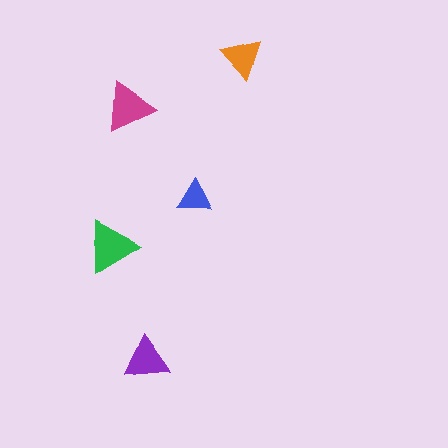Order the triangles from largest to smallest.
the green one, the magenta one, the purple one, the orange one, the blue one.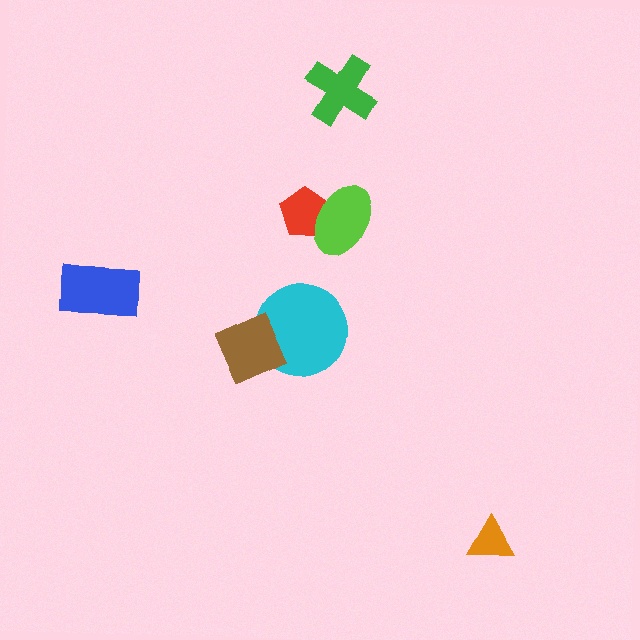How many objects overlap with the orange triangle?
0 objects overlap with the orange triangle.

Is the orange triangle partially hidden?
No, no other shape covers it.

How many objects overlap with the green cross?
0 objects overlap with the green cross.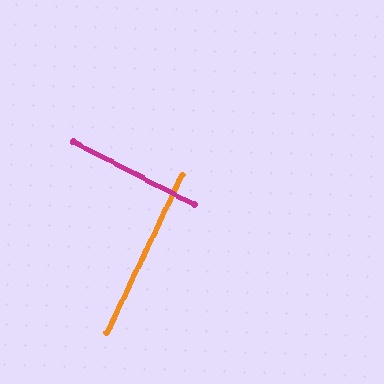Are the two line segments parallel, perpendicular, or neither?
Perpendicular — they meet at approximately 88°.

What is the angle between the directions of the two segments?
Approximately 88 degrees.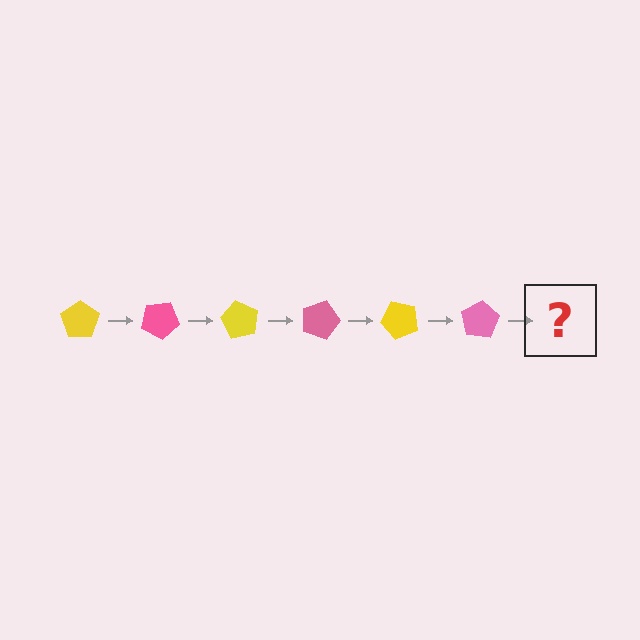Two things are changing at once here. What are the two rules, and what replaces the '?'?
The two rules are that it rotates 30 degrees each step and the color cycles through yellow and pink. The '?' should be a yellow pentagon, rotated 180 degrees from the start.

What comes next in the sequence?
The next element should be a yellow pentagon, rotated 180 degrees from the start.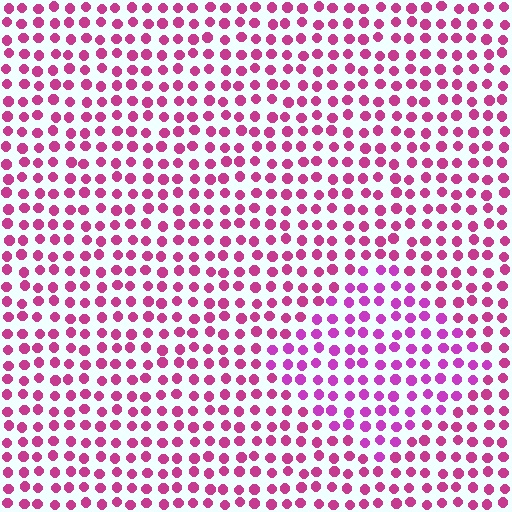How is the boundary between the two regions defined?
The boundary is defined purely by a slight shift in hue (about 23 degrees). Spacing, size, and orientation are identical on both sides.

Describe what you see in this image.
The image is filled with small magenta elements in a uniform arrangement. A diamond-shaped region is visible where the elements are tinted to a slightly different hue, forming a subtle color boundary.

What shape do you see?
I see a diamond.